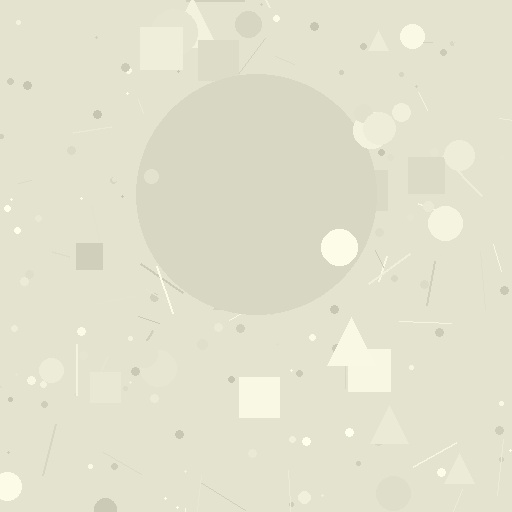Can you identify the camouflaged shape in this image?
The camouflaged shape is a circle.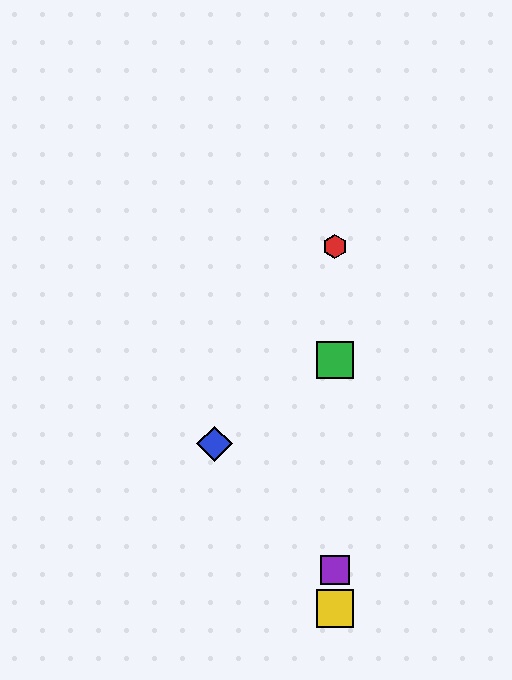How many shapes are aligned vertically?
4 shapes (the red hexagon, the green square, the yellow square, the purple square) are aligned vertically.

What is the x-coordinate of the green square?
The green square is at x≈335.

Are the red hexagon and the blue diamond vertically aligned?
No, the red hexagon is at x≈335 and the blue diamond is at x≈214.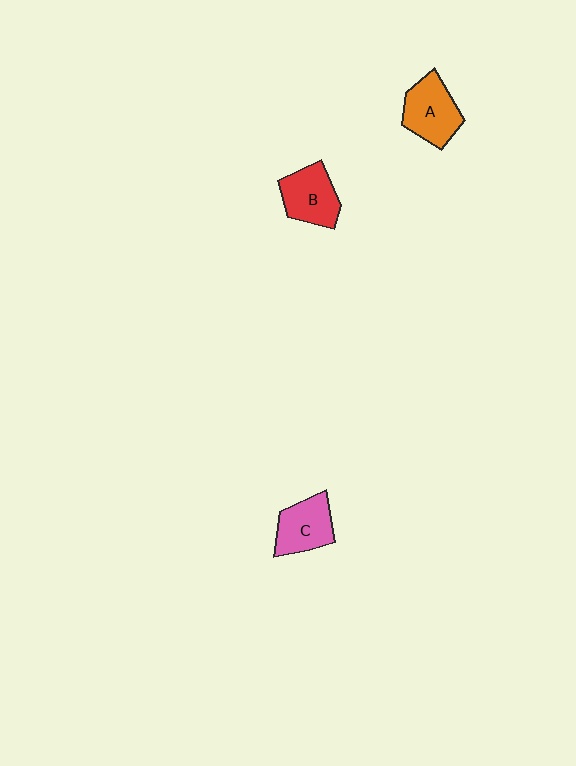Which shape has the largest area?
Shape A (orange).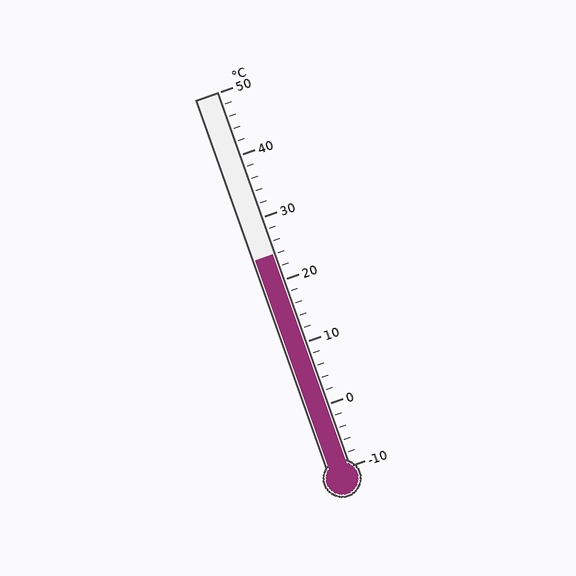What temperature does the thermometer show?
The thermometer shows approximately 24°C.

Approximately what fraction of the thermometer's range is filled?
The thermometer is filled to approximately 55% of its range.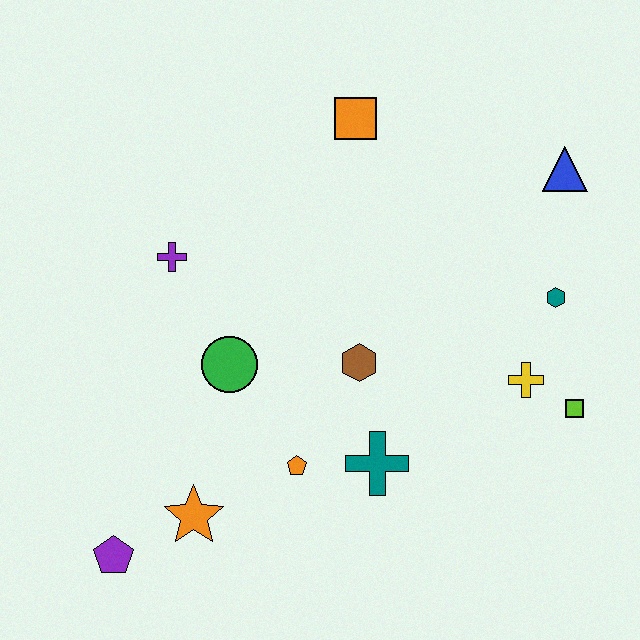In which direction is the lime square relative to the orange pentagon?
The lime square is to the right of the orange pentagon.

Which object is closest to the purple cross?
The green circle is closest to the purple cross.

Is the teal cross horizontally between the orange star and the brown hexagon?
No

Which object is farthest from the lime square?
The purple pentagon is farthest from the lime square.